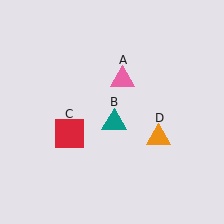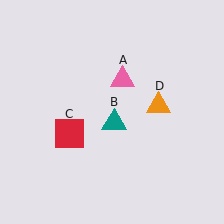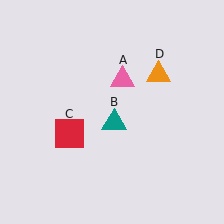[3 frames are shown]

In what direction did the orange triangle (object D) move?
The orange triangle (object D) moved up.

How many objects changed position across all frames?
1 object changed position: orange triangle (object D).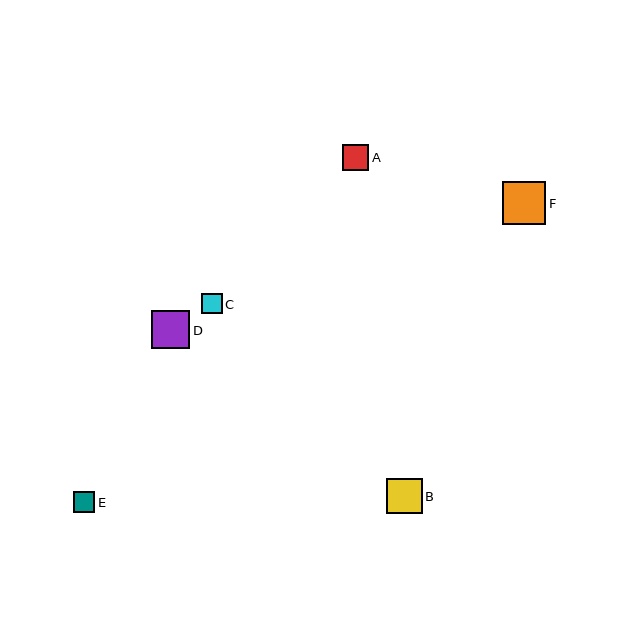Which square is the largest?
Square F is the largest with a size of approximately 43 pixels.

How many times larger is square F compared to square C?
Square F is approximately 2.1 times the size of square C.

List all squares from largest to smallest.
From largest to smallest: F, D, B, A, E, C.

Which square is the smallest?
Square C is the smallest with a size of approximately 20 pixels.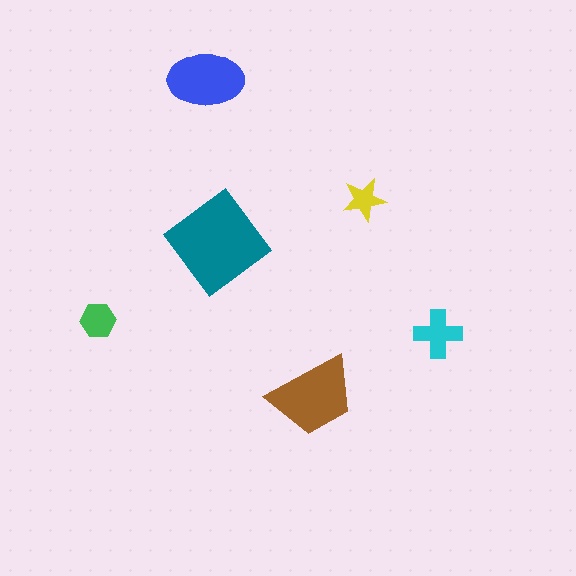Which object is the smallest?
The yellow star.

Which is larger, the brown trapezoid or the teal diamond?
The teal diamond.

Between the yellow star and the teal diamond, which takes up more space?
The teal diamond.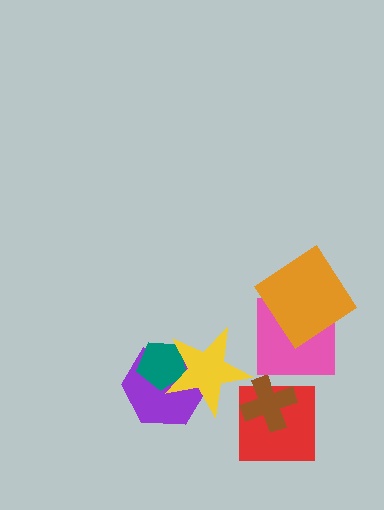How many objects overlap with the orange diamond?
1 object overlaps with the orange diamond.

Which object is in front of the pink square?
The orange diamond is in front of the pink square.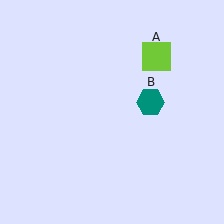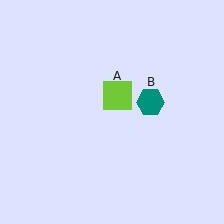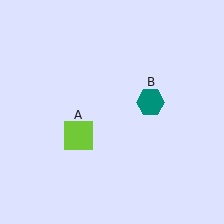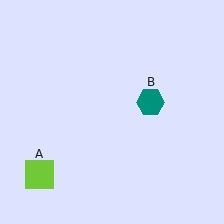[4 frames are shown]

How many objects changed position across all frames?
1 object changed position: lime square (object A).